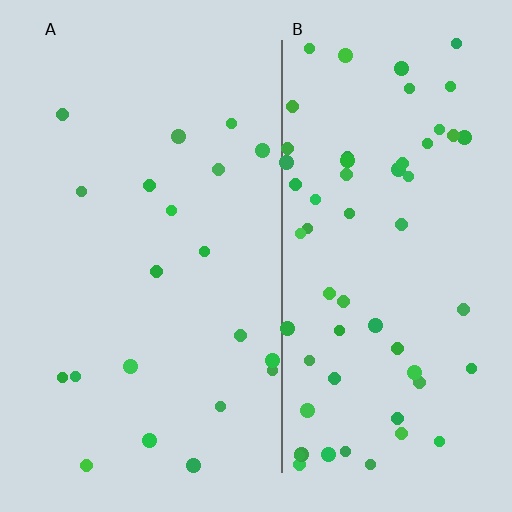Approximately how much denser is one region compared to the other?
Approximately 3.0× — region B over region A.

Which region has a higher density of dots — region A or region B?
B (the right).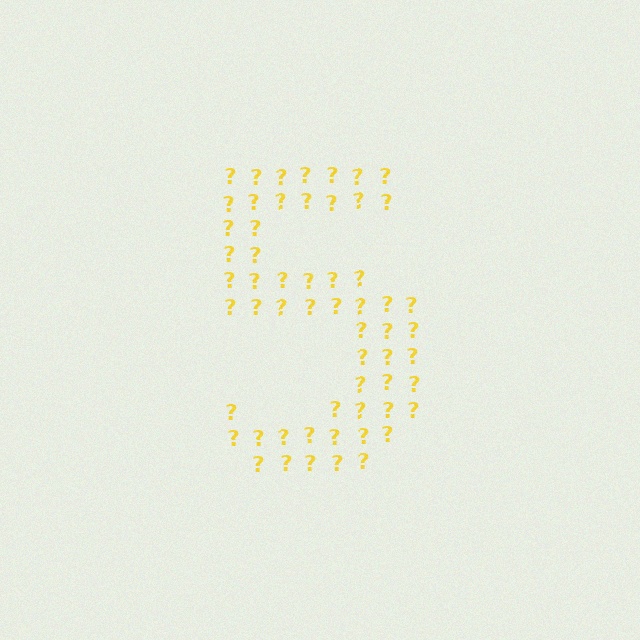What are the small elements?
The small elements are question marks.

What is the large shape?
The large shape is the digit 5.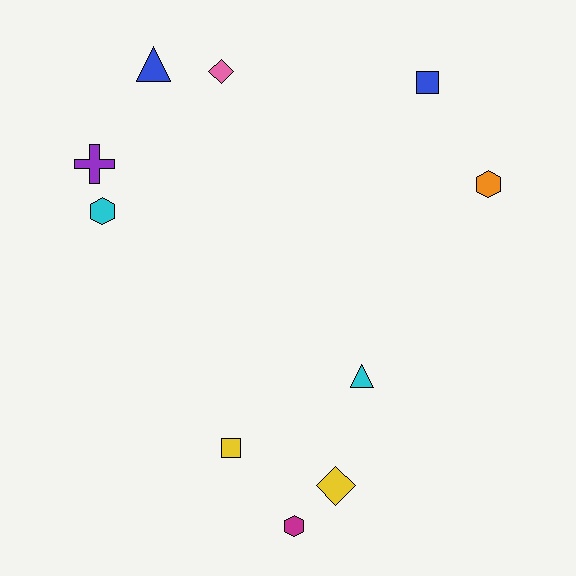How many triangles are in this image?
There are 2 triangles.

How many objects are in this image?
There are 10 objects.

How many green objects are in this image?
There are no green objects.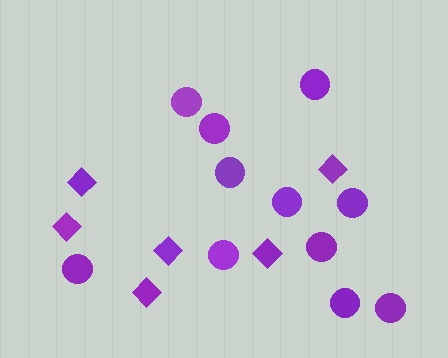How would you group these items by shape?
There are 2 groups: one group of circles (11) and one group of diamonds (6).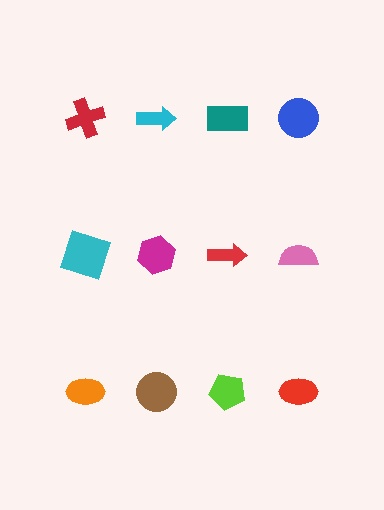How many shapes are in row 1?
4 shapes.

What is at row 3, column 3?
A lime pentagon.